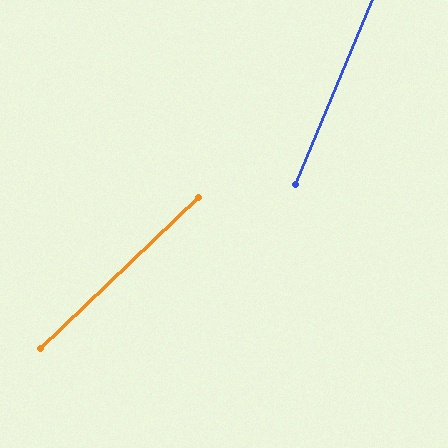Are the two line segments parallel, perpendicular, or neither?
Neither parallel nor perpendicular — they differ by about 24°.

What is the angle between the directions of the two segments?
Approximately 24 degrees.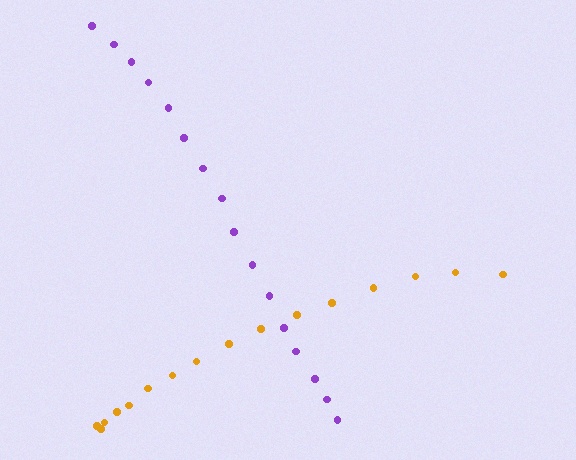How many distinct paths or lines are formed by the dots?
There are 2 distinct paths.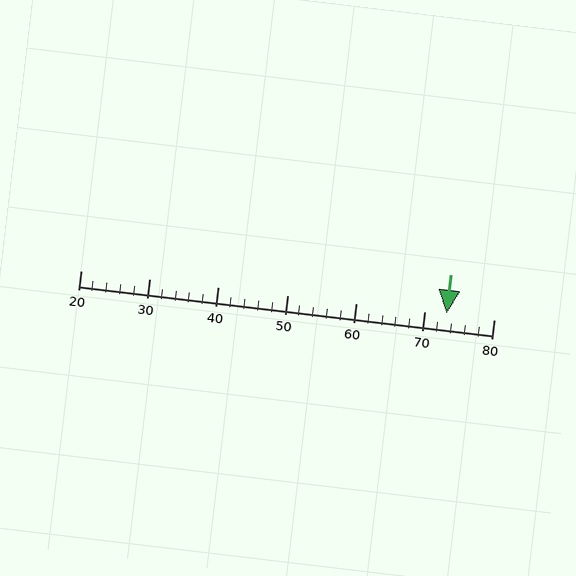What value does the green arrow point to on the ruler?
The green arrow points to approximately 73.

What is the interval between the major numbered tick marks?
The major tick marks are spaced 10 units apart.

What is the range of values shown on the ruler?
The ruler shows values from 20 to 80.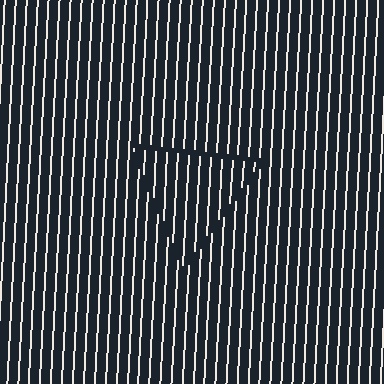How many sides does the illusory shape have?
3 sides — the line-ends trace a triangle.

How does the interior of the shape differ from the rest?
The interior of the shape contains the same grating, shifted by half a period — the contour is defined by the phase discontinuity where line-ends from the inner and outer gratings abut.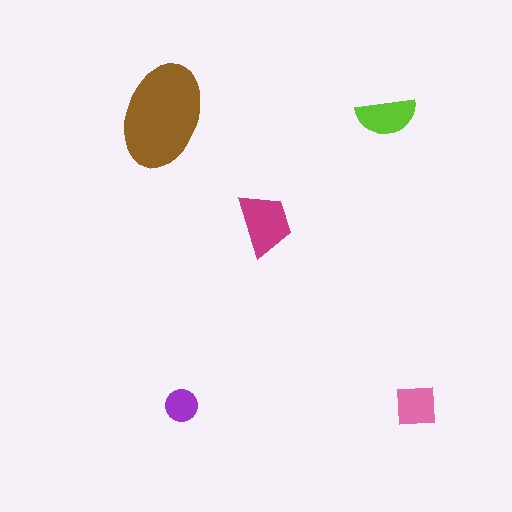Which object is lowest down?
The pink square is bottommost.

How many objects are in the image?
There are 5 objects in the image.